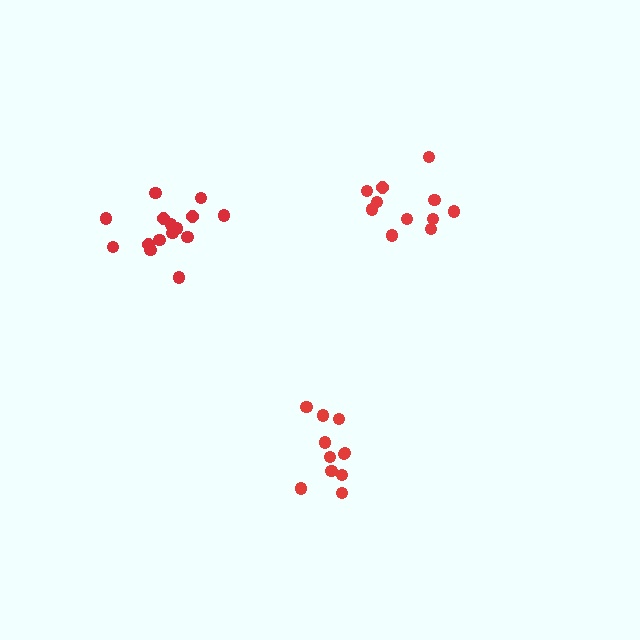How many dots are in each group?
Group 1: 15 dots, Group 2: 11 dots, Group 3: 11 dots (37 total).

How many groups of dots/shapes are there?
There are 3 groups.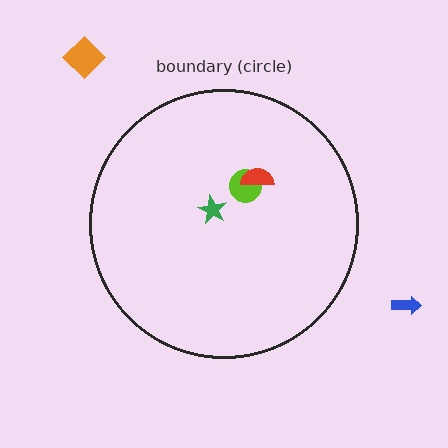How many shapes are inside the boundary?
3 inside, 2 outside.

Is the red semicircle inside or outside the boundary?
Inside.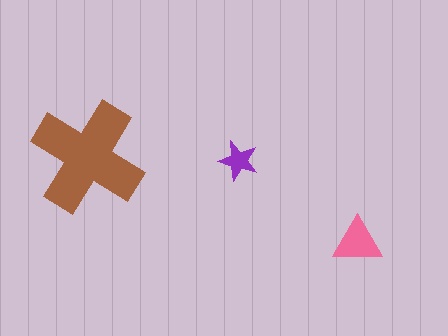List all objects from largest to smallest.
The brown cross, the pink triangle, the purple star.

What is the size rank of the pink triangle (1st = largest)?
2nd.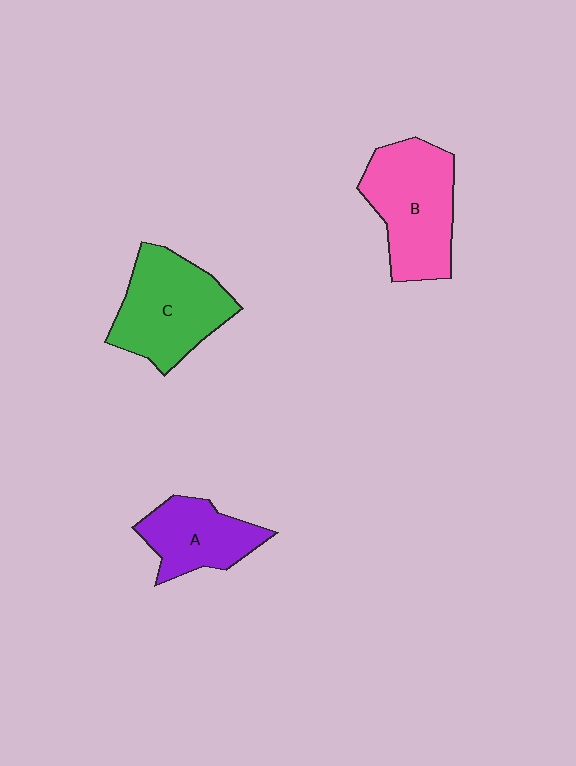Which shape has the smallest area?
Shape A (purple).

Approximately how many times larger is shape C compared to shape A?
Approximately 1.4 times.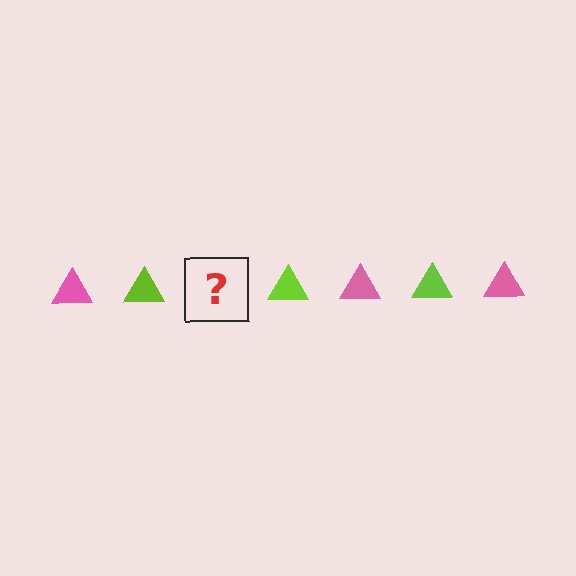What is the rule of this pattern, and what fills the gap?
The rule is that the pattern cycles through pink, lime triangles. The gap should be filled with a pink triangle.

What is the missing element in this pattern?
The missing element is a pink triangle.